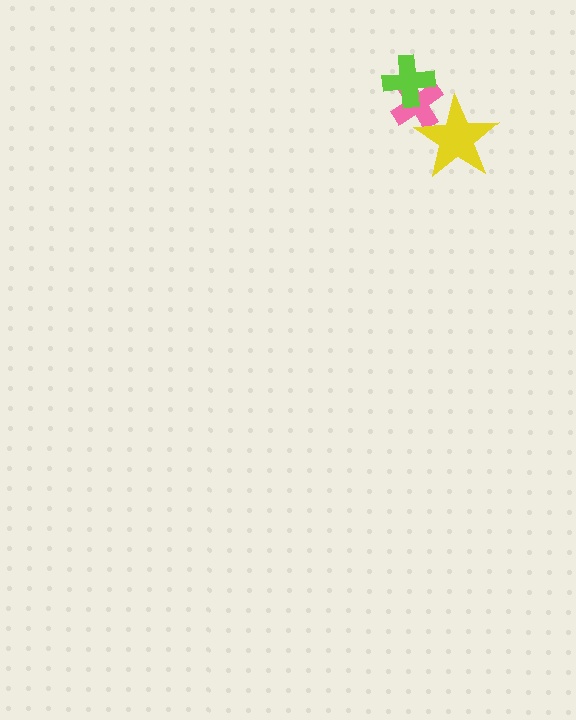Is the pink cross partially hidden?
Yes, it is partially covered by another shape.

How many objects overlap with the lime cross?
1 object overlaps with the lime cross.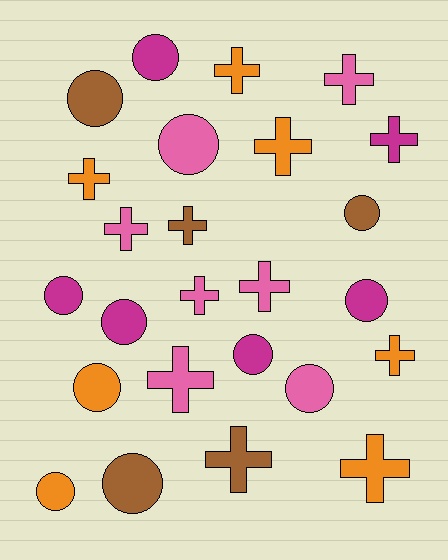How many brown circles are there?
There are 3 brown circles.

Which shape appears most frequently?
Cross, with 13 objects.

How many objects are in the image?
There are 25 objects.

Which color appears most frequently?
Orange, with 7 objects.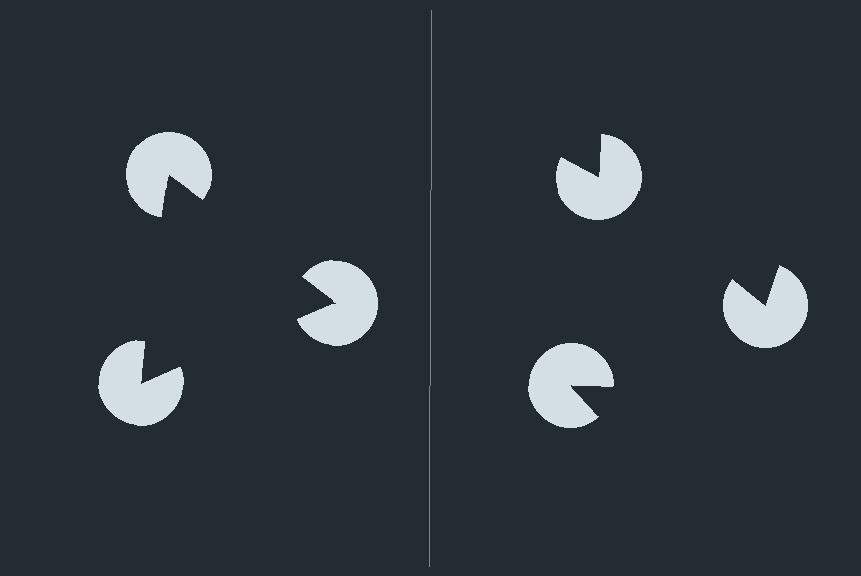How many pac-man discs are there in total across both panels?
6 — 3 on each side.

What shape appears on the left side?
An illusory triangle.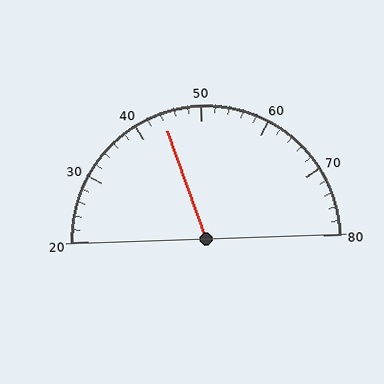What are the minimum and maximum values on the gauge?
The gauge ranges from 20 to 80.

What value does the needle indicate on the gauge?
The needle indicates approximately 44.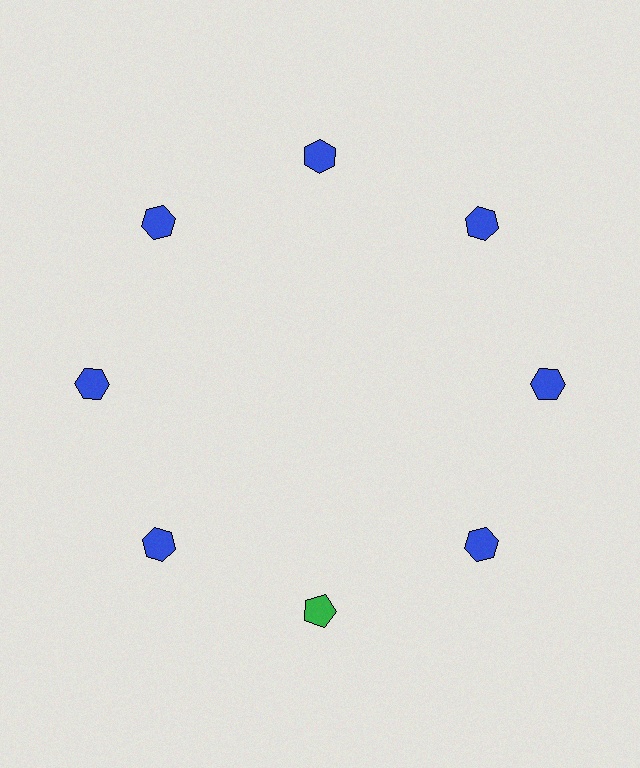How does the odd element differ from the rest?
It differs in both color (green instead of blue) and shape (pentagon instead of hexagon).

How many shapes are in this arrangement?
There are 8 shapes arranged in a ring pattern.